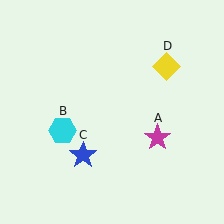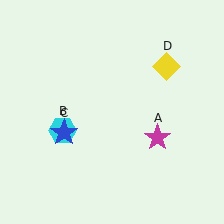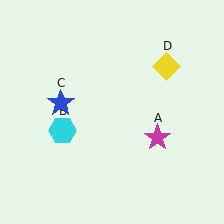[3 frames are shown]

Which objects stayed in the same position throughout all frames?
Magenta star (object A) and cyan hexagon (object B) and yellow diamond (object D) remained stationary.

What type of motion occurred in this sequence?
The blue star (object C) rotated clockwise around the center of the scene.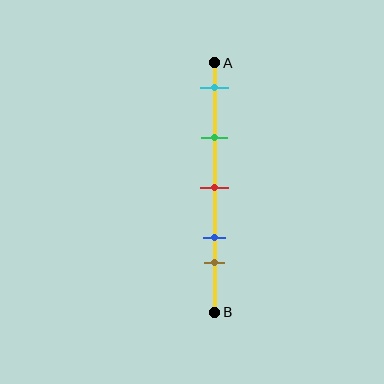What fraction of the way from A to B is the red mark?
The red mark is approximately 50% (0.5) of the way from A to B.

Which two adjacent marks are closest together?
The blue and brown marks are the closest adjacent pair.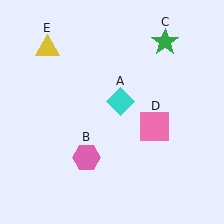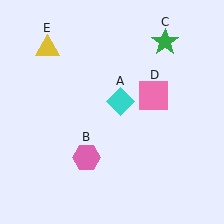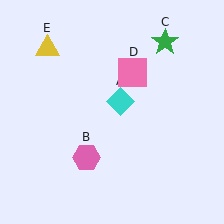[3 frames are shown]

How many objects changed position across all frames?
1 object changed position: pink square (object D).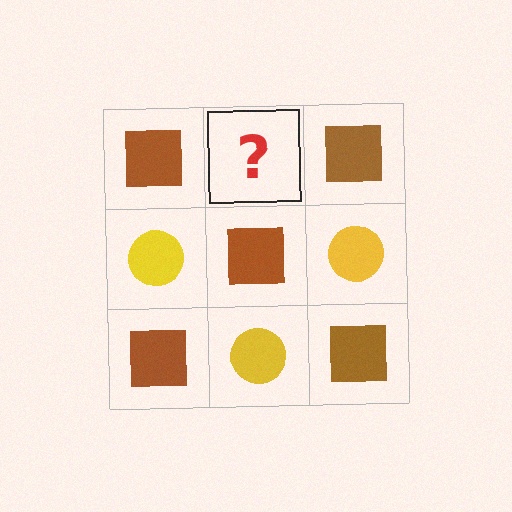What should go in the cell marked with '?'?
The missing cell should contain a yellow circle.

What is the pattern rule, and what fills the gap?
The rule is that it alternates brown square and yellow circle in a checkerboard pattern. The gap should be filled with a yellow circle.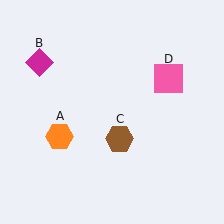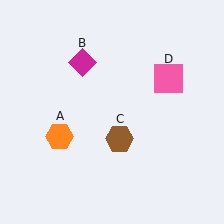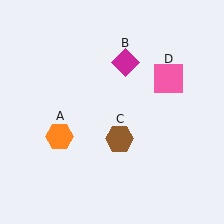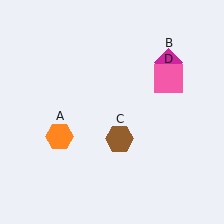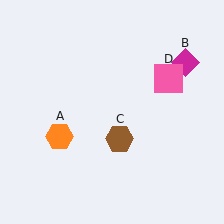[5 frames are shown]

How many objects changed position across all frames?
1 object changed position: magenta diamond (object B).